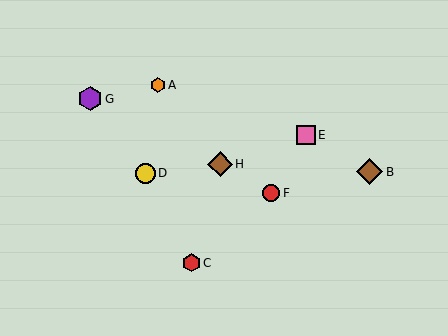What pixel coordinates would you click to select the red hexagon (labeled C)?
Click at (191, 263) to select the red hexagon C.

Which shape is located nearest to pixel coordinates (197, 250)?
The red hexagon (labeled C) at (191, 263) is nearest to that location.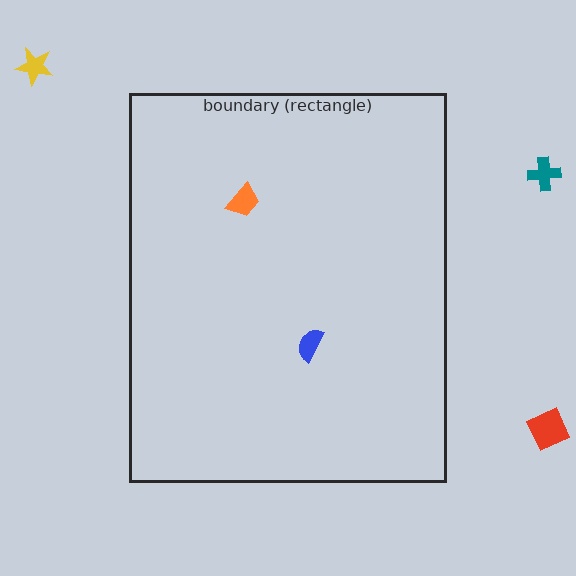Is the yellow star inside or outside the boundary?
Outside.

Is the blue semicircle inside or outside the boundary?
Inside.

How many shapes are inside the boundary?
2 inside, 3 outside.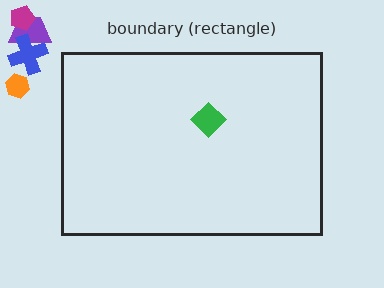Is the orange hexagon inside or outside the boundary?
Outside.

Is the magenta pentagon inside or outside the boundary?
Outside.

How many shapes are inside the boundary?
1 inside, 4 outside.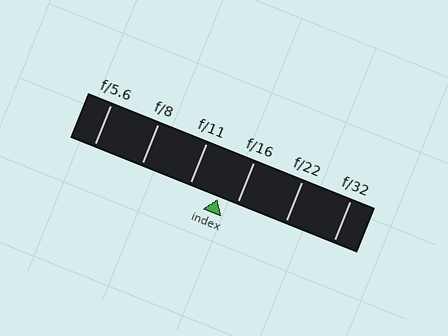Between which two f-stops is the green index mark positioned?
The index mark is between f/11 and f/16.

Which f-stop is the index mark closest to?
The index mark is closest to f/16.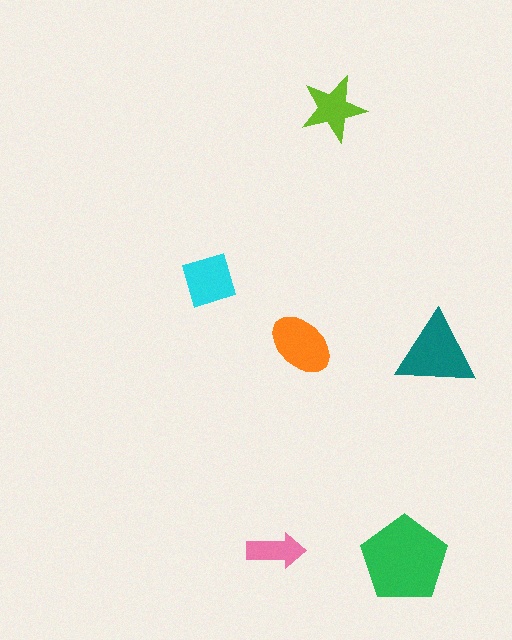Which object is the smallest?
The pink arrow.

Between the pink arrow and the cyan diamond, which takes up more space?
The cyan diamond.